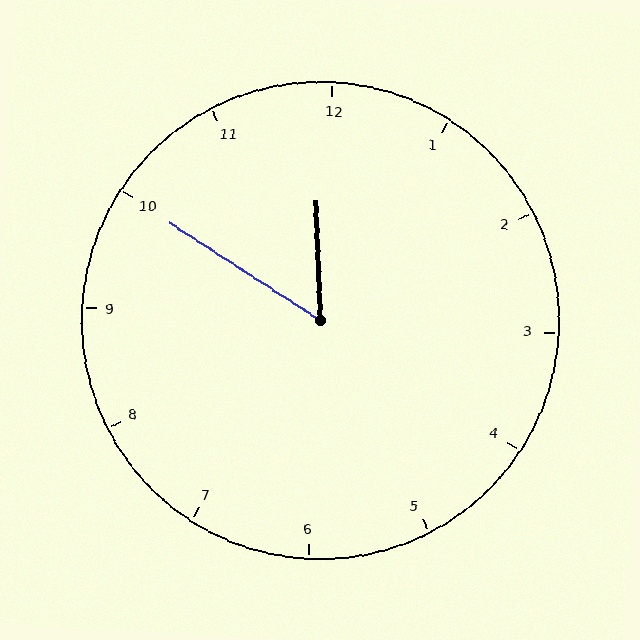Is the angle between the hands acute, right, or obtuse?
It is acute.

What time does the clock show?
11:50.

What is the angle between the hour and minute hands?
Approximately 55 degrees.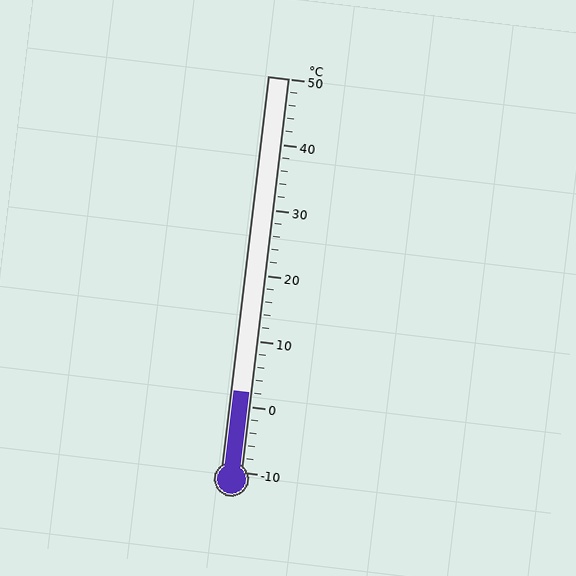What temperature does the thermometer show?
The thermometer shows approximately 2°C.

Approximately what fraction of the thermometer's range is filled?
The thermometer is filled to approximately 20% of its range.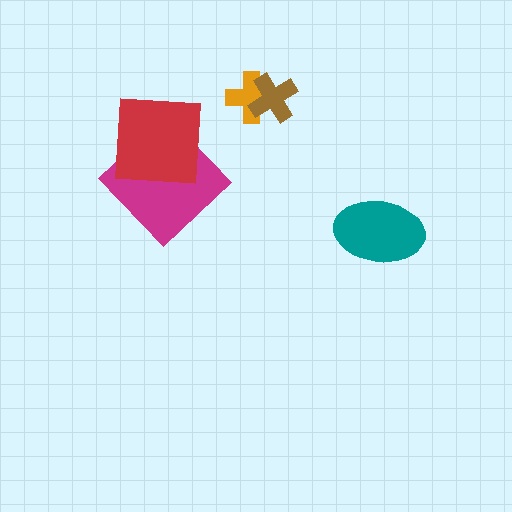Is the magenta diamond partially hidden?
Yes, it is partially covered by another shape.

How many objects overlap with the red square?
1 object overlaps with the red square.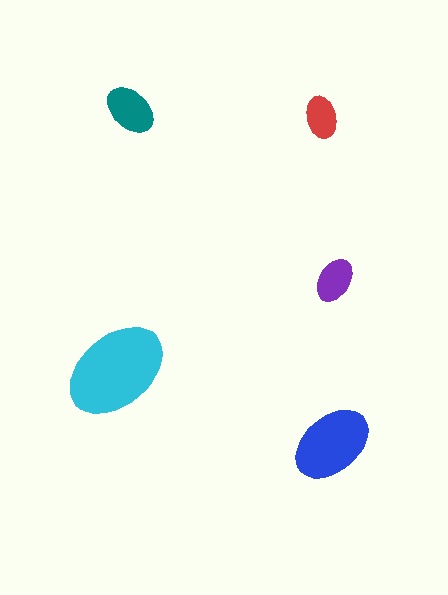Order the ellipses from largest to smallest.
the cyan one, the blue one, the teal one, the purple one, the red one.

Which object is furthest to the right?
The purple ellipse is rightmost.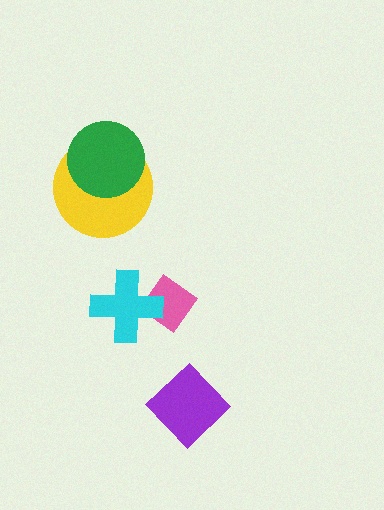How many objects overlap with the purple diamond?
0 objects overlap with the purple diamond.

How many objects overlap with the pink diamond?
1 object overlaps with the pink diamond.